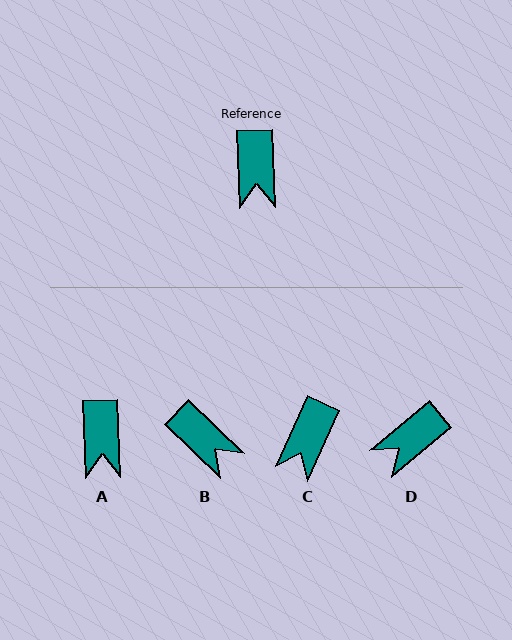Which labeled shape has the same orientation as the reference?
A.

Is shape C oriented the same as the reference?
No, it is off by about 27 degrees.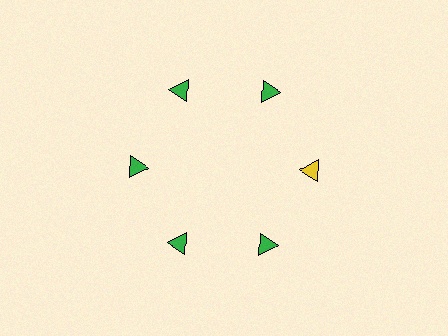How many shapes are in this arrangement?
There are 6 shapes arranged in a ring pattern.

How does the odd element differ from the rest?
It has a different color: yellow instead of green.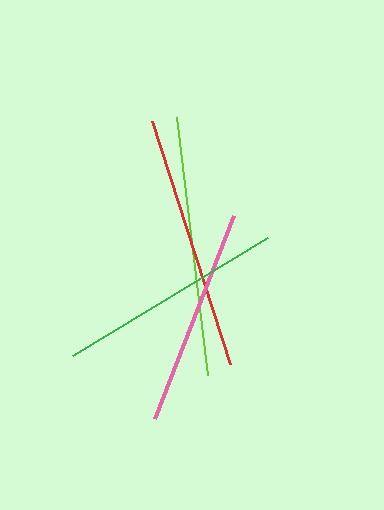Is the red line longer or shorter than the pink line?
The red line is longer than the pink line.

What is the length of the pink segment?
The pink segment is approximately 217 pixels long.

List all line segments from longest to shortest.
From longest to shortest: lime, red, green, pink.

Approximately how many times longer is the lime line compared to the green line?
The lime line is approximately 1.1 times the length of the green line.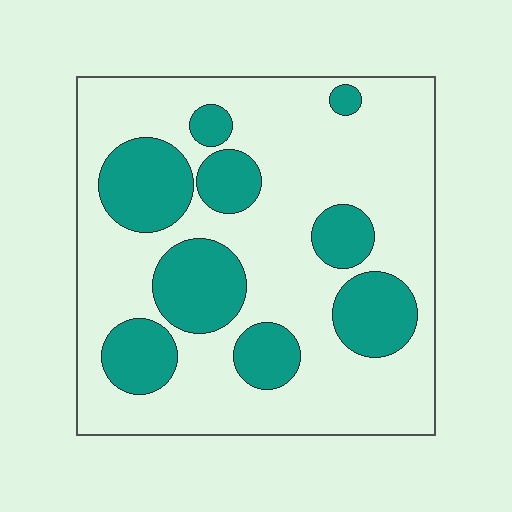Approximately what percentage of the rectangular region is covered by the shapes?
Approximately 30%.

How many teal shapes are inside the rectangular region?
9.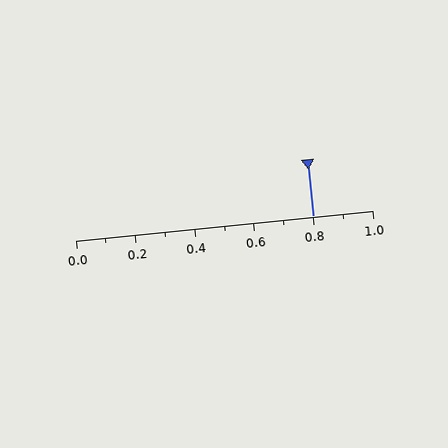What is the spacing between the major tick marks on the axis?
The major ticks are spaced 0.2 apart.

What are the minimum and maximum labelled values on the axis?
The axis runs from 0.0 to 1.0.